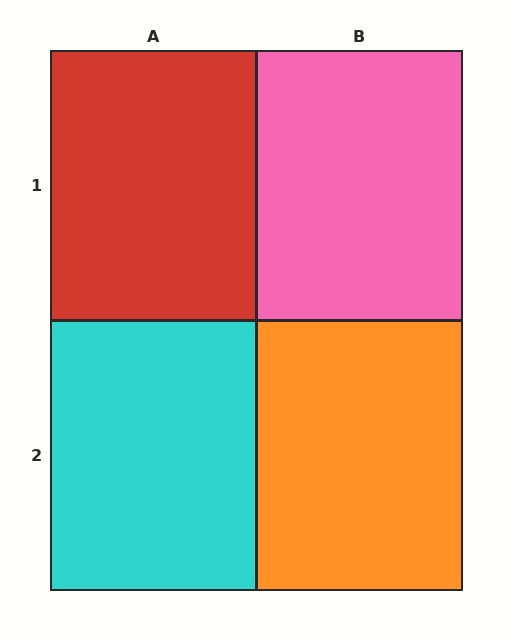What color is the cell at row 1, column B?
Pink.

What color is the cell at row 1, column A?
Red.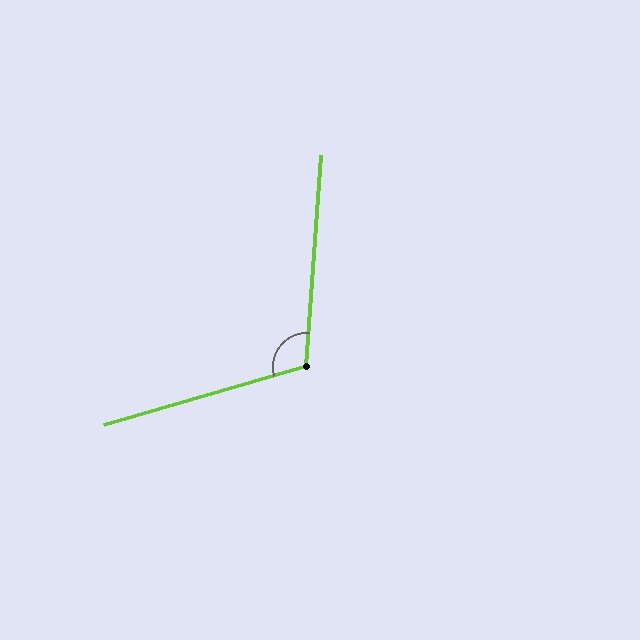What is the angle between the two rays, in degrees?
Approximately 110 degrees.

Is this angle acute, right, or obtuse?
It is obtuse.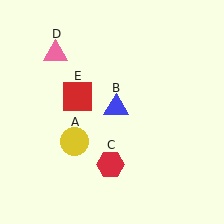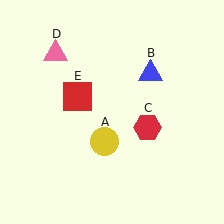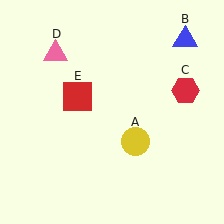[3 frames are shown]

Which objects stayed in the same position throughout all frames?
Pink triangle (object D) and red square (object E) remained stationary.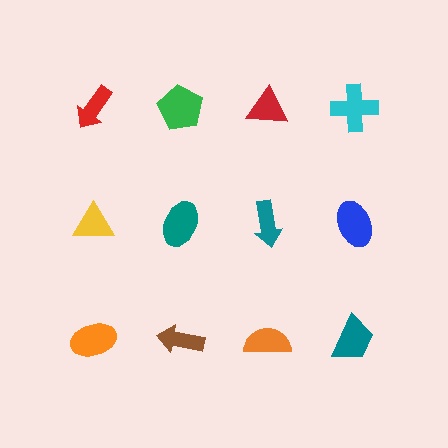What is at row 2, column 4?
A blue ellipse.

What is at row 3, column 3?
An orange semicircle.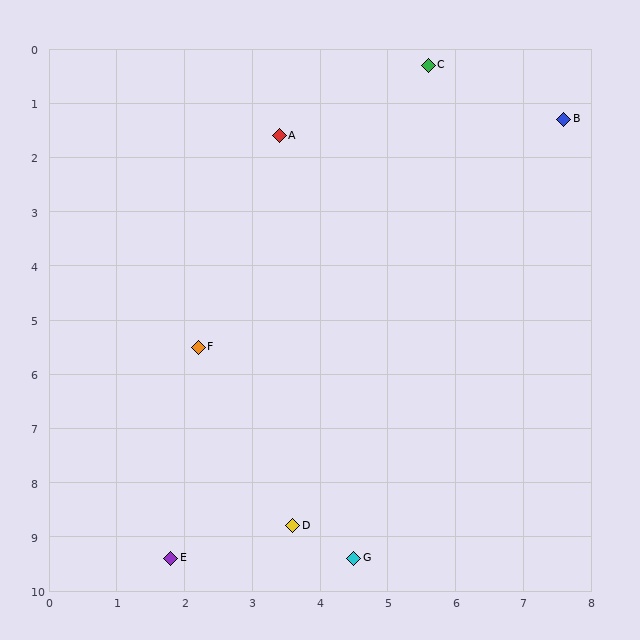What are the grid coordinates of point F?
Point F is at approximately (2.2, 5.5).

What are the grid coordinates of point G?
Point G is at approximately (4.5, 9.4).